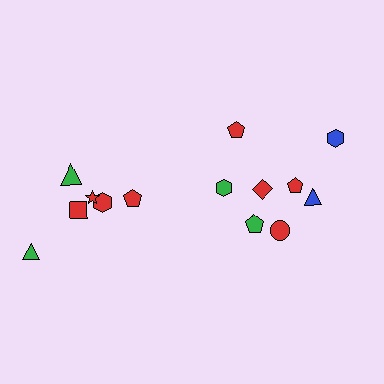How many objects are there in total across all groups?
There are 14 objects.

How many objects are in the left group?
There are 6 objects.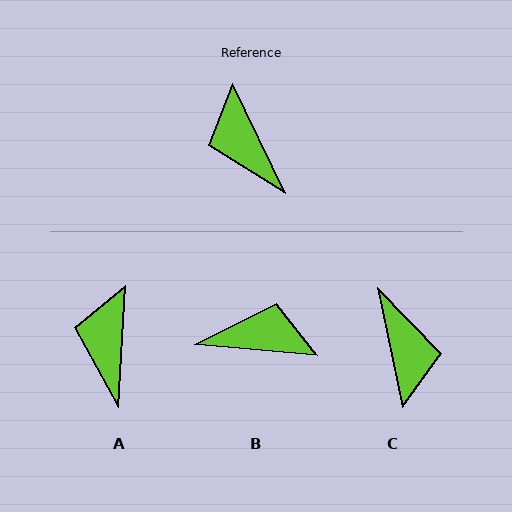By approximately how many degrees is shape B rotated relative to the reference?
Approximately 121 degrees clockwise.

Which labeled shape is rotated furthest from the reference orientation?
C, about 166 degrees away.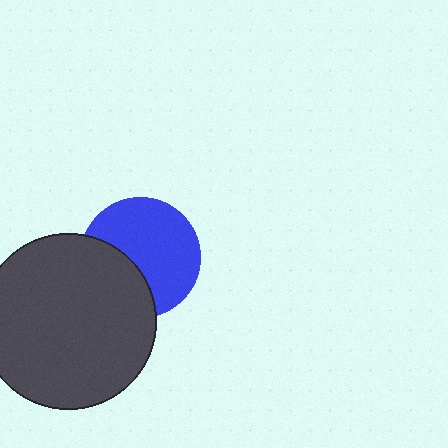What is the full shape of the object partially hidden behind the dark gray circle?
The partially hidden object is a blue circle.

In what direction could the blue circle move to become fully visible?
The blue circle could move toward the upper-right. That would shift it out from behind the dark gray circle entirely.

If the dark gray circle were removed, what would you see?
You would see the complete blue circle.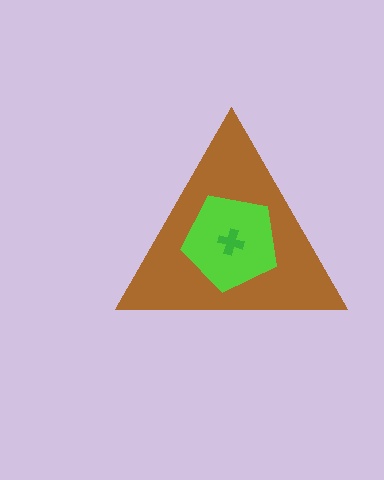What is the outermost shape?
The brown triangle.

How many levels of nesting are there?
3.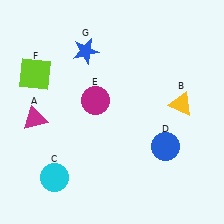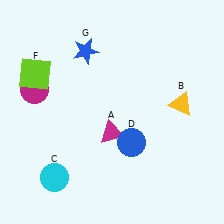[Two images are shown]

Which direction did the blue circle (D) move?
The blue circle (D) moved left.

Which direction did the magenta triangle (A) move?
The magenta triangle (A) moved right.